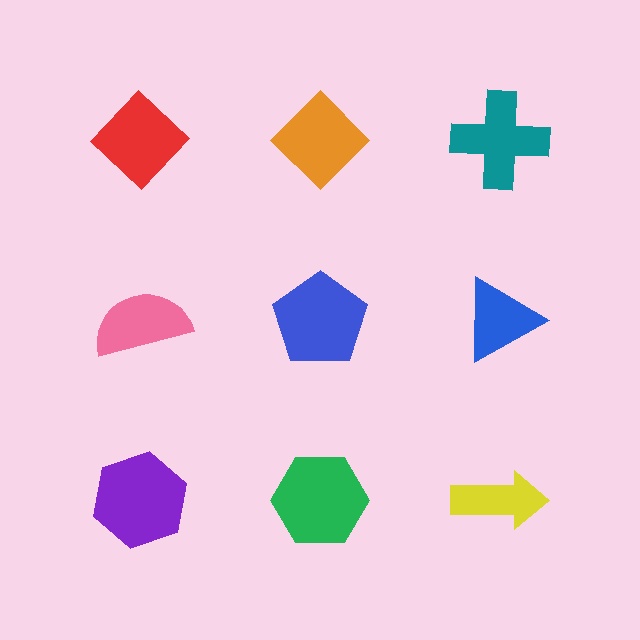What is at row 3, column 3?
A yellow arrow.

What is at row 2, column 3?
A blue triangle.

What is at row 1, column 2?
An orange diamond.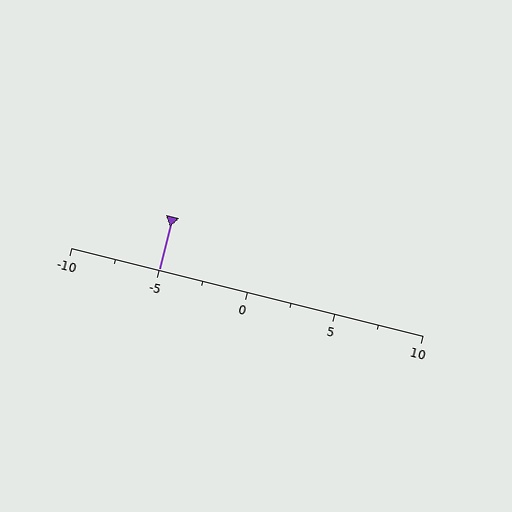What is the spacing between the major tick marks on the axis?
The major ticks are spaced 5 apart.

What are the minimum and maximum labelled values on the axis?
The axis runs from -10 to 10.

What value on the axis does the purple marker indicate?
The marker indicates approximately -5.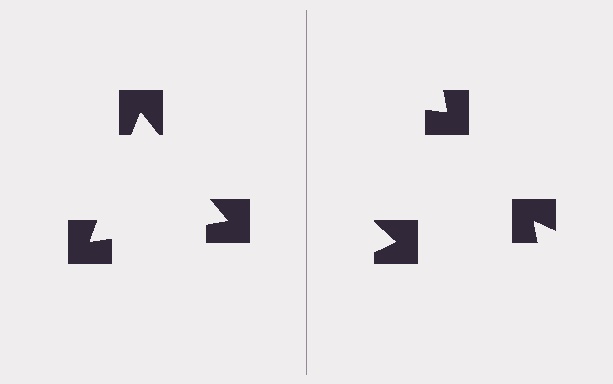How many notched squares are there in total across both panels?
6 — 3 on each side.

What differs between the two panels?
The notched squares are positioned identically on both sides; only the wedge orientations differ. On the left they align to a triangle; on the right they are misaligned.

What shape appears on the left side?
An illusory triangle.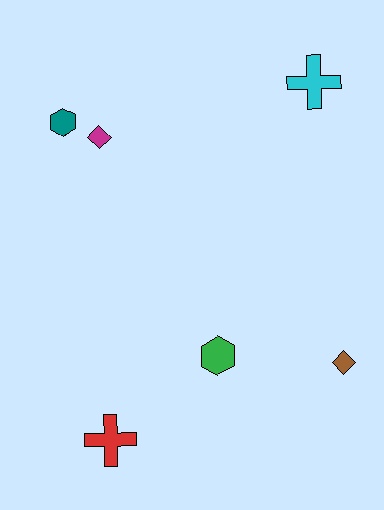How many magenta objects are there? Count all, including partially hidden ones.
There is 1 magenta object.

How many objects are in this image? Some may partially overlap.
There are 6 objects.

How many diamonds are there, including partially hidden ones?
There are 2 diamonds.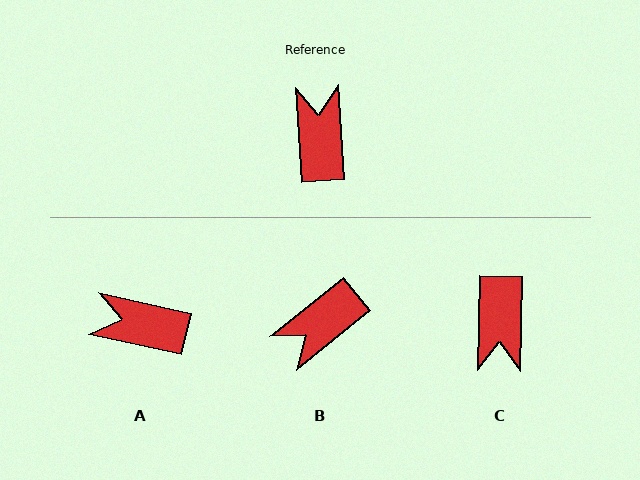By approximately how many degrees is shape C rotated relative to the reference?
Approximately 175 degrees counter-clockwise.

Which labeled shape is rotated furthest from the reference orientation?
C, about 175 degrees away.